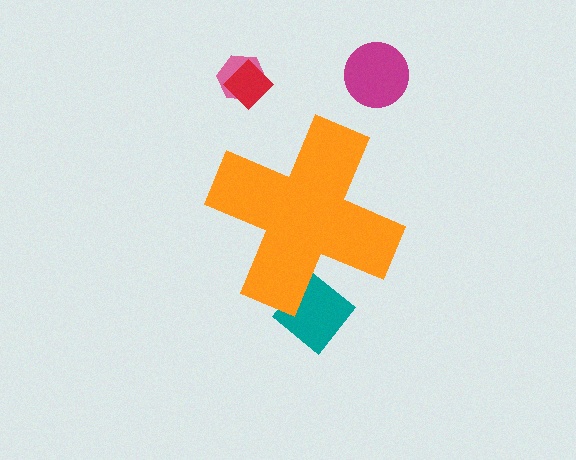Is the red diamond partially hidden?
No, the red diamond is fully visible.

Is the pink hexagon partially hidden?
No, the pink hexagon is fully visible.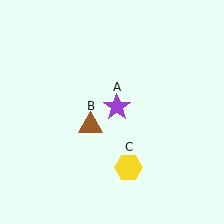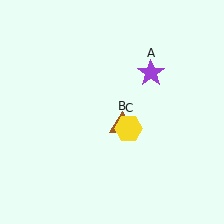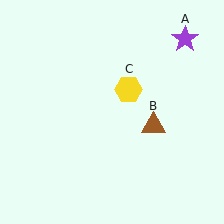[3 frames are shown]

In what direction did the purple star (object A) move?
The purple star (object A) moved up and to the right.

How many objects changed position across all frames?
3 objects changed position: purple star (object A), brown triangle (object B), yellow hexagon (object C).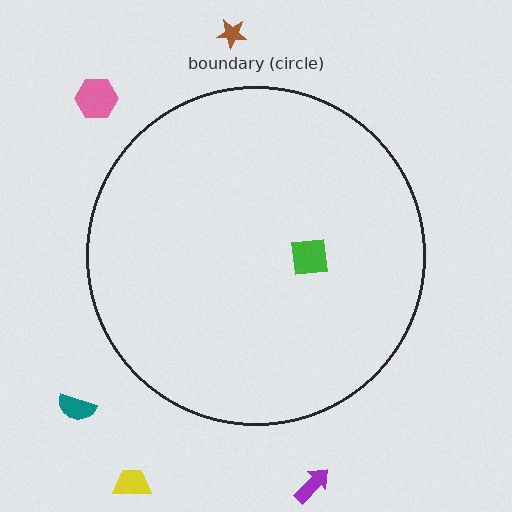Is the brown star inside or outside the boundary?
Outside.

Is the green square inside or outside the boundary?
Inside.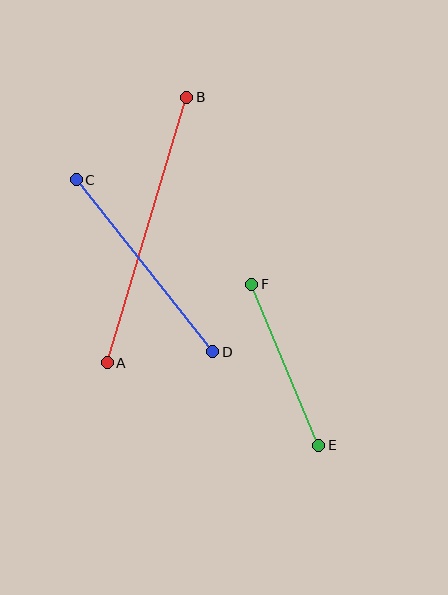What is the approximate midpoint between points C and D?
The midpoint is at approximately (145, 266) pixels.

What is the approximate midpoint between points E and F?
The midpoint is at approximately (285, 365) pixels.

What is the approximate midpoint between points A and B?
The midpoint is at approximately (147, 230) pixels.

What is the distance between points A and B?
The distance is approximately 277 pixels.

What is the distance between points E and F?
The distance is approximately 174 pixels.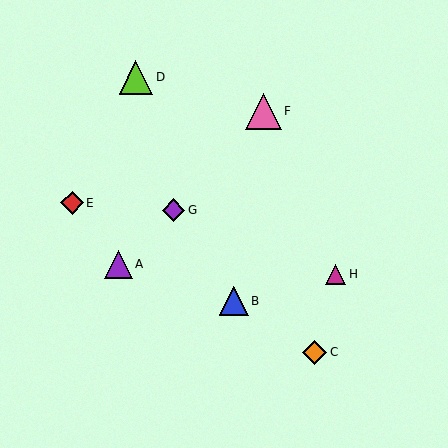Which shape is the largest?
The pink triangle (labeled F) is the largest.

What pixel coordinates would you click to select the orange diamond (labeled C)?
Click at (315, 352) to select the orange diamond C.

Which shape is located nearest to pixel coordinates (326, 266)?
The magenta triangle (labeled H) at (336, 274) is nearest to that location.